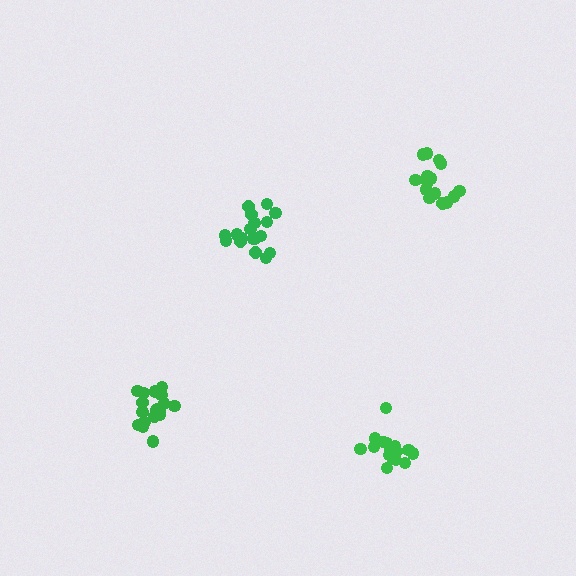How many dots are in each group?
Group 1: 19 dots, Group 2: 15 dots, Group 3: 16 dots, Group 4: 18 dots (68 total).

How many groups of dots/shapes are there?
There are 4 groups.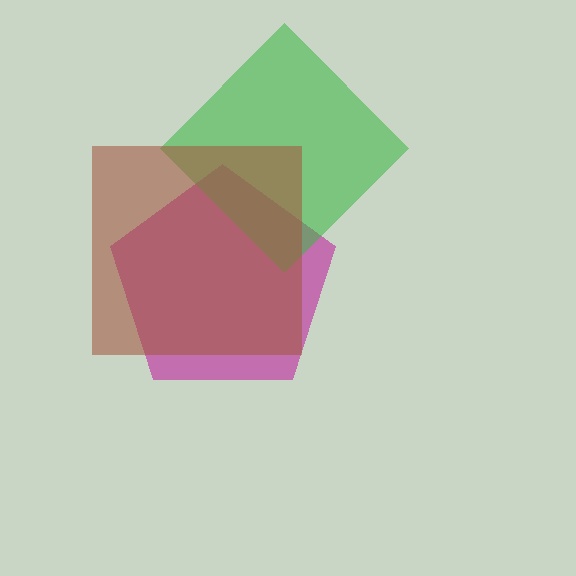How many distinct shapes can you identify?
There are 3 distinct shapes: a magenta pentagon, a green diamond, a brown square.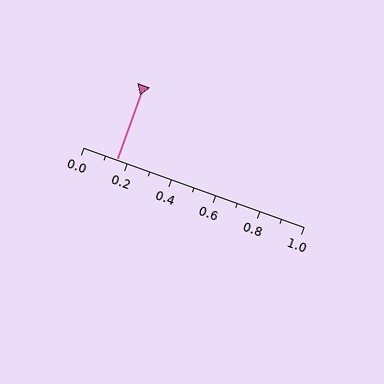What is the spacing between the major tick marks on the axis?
The major ticks are spaced 0.2 apart.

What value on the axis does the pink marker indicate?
The marker indicates approximately 0.15.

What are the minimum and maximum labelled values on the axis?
The axis runs from 0.0 to 1.0.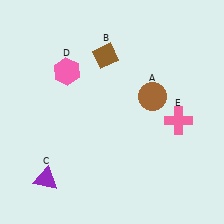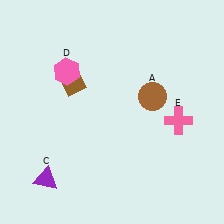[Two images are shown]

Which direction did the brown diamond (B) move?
The brown diamond (B) moved left.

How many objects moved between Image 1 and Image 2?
1 object moved between the two images.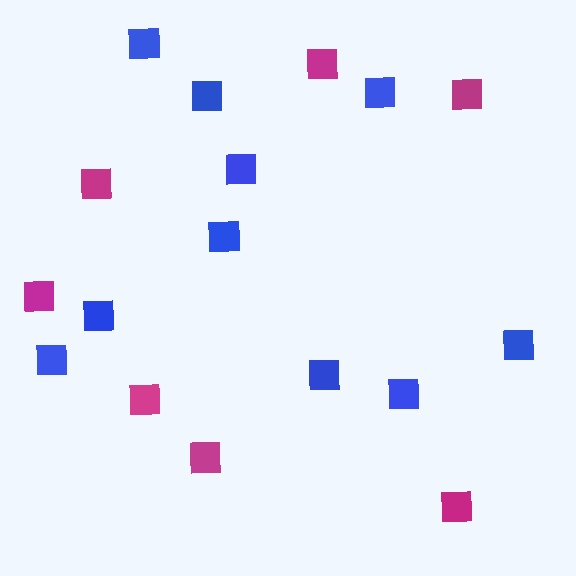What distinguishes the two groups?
There are 2 groups: one group of blue squares (10) and one group of magenta squares (7).